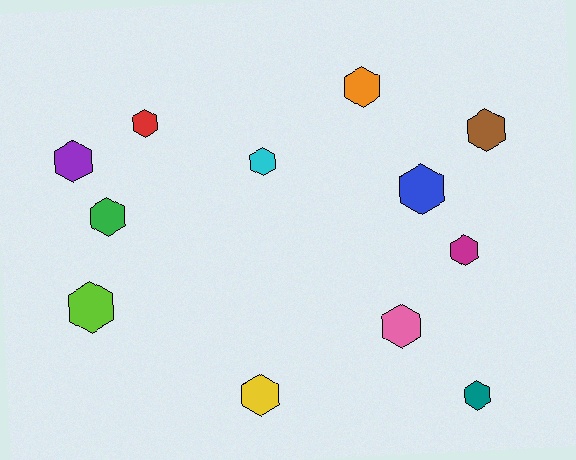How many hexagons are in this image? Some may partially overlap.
There are 12 hexagons.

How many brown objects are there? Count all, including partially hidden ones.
There is 1 brown object.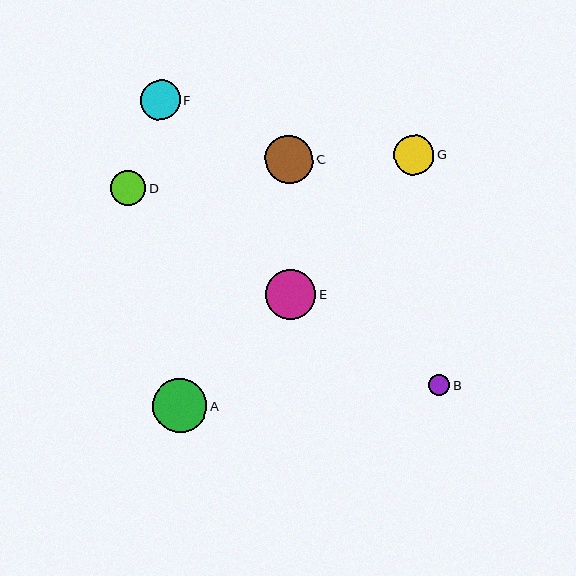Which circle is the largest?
Circle A is the largest with a size of approximately 54 pixels.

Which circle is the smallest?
Circle B is the smallest with a size of approximately 21 pixels.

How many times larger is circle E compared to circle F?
Circle E is approximately 1.3 times the size of circle F.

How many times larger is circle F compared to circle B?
Circle F is approximately 1.9 times the size of circle B.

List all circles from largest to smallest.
From largest to smallest: A, E, C, G, F, D, B.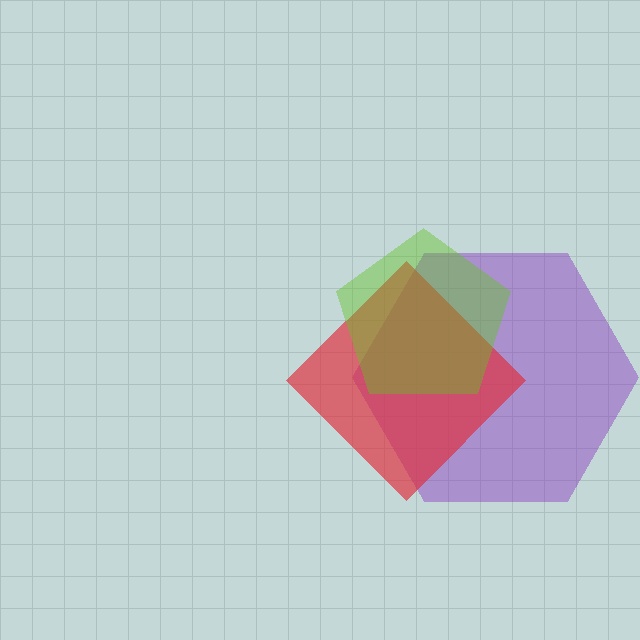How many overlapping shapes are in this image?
There are 3 overlapping shapes in the image.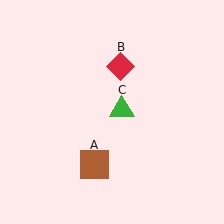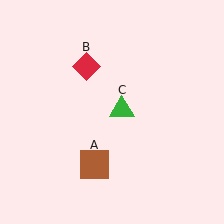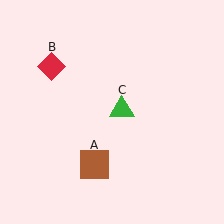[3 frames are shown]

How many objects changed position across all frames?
1 object changed position: red diamond (object B).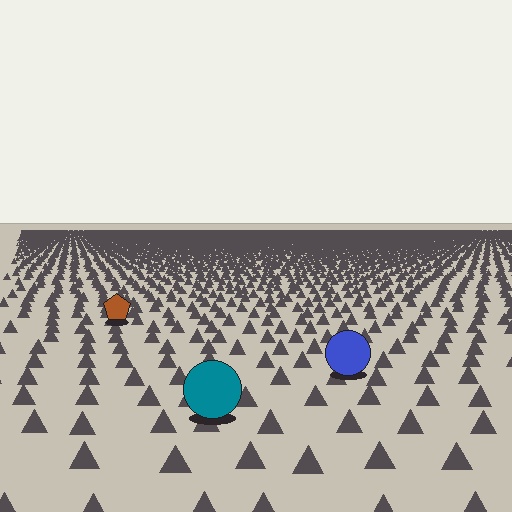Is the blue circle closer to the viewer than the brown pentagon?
Yes. The blue circle is closer — you can tell from the texture gradient: the ground texture is coarser near it.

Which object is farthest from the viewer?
The brown pentagon is farthest from the viewer. It appears smaller and the ground texture around it is denser.